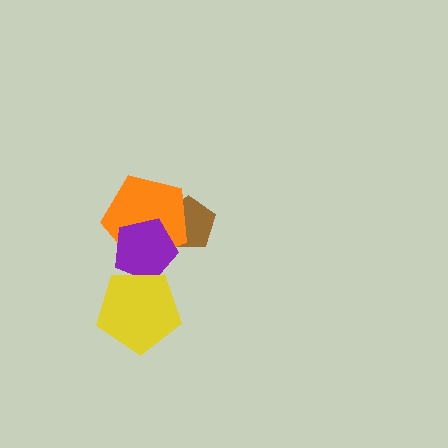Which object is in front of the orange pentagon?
The purple pentagon is in front of the orange pentagon.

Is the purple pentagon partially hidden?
Yes, it is partially covered by another shape.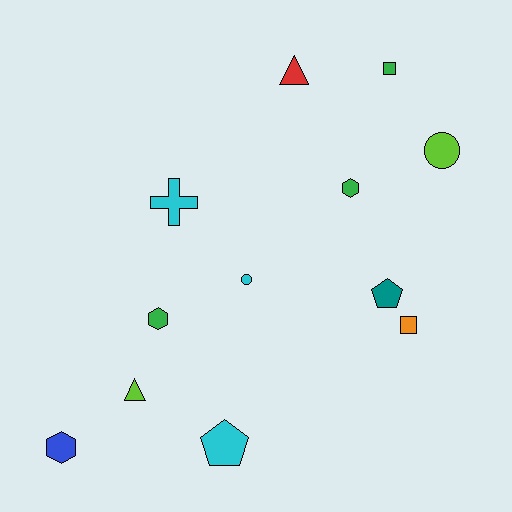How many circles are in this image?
There are 2 circles.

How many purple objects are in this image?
There are no purple objects.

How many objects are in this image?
There are 12 objects.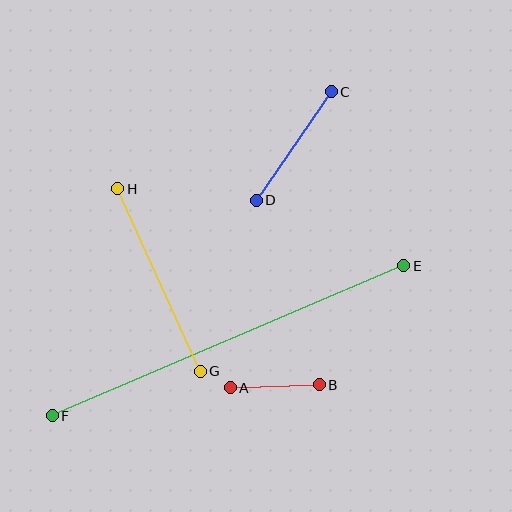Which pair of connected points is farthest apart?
Points E and F are farthest apart.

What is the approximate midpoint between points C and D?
The midpoint is at approximately (294, 146) pixels.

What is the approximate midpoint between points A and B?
The midpoint is at approximately (275, 386) pixels.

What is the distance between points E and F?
The distance is approximately 382 pixels.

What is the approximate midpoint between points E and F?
The midpoint is at approximately (228, 341) pixels.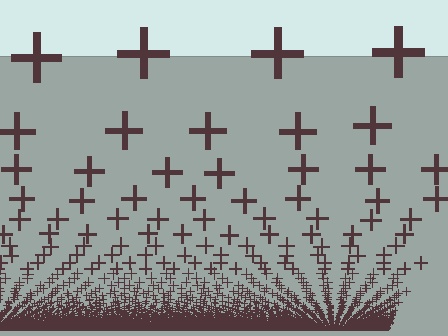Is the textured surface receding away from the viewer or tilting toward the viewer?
The surface appears to tilt toward the viewer. Texture elements get larger and sparser toward the top.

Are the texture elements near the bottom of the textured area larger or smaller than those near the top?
Smaller. The gradient is inverted — elements near the bottom are smaller and denser.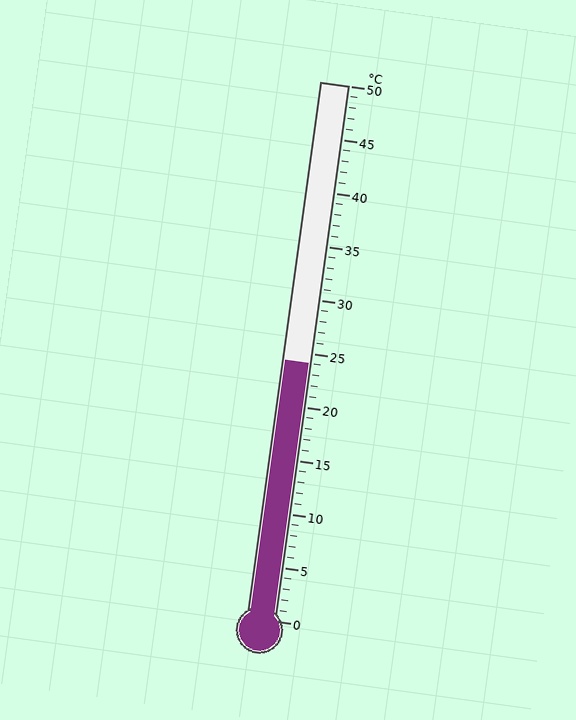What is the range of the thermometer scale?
The thermometer scale ranges from 0°C to 50°C.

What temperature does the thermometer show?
The thermometer shows approximately 24°C.